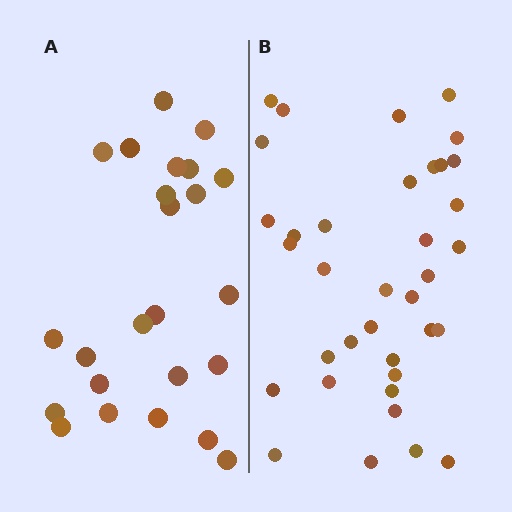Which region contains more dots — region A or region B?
Region B (the right region) has more dots.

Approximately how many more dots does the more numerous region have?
Region B has roughly 12 or so more dots than region A.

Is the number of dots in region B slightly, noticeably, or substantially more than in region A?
Region B has substantially more. The ratio is roughly 1.5 to 1.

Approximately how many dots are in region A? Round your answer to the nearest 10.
About 20 dots. (The exact count is 24, which rounds to 20.)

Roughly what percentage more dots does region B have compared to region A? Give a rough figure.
About 50% more.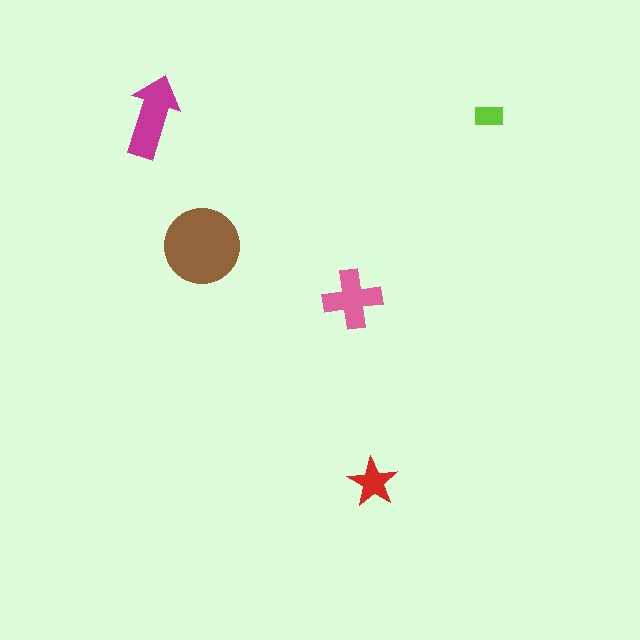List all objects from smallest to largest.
The lime rectangle, the red star, the pink cross, the magenta arrow, the brown circle.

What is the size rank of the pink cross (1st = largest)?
3rd.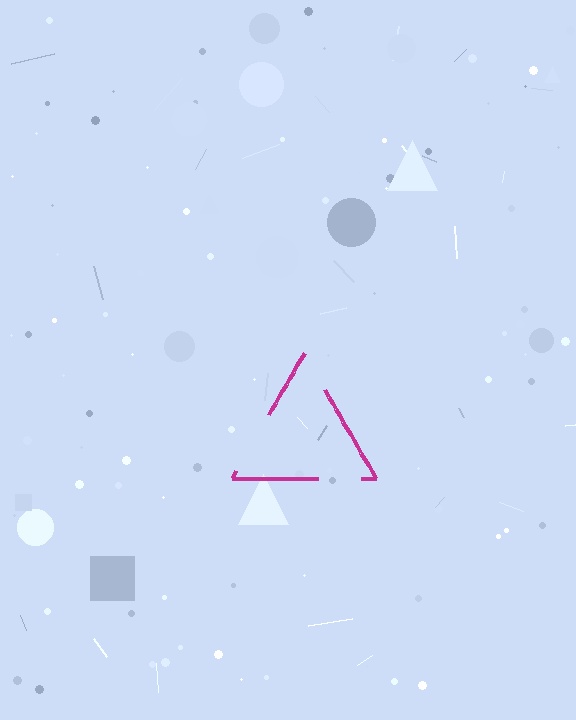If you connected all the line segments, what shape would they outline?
They would outline a triangle.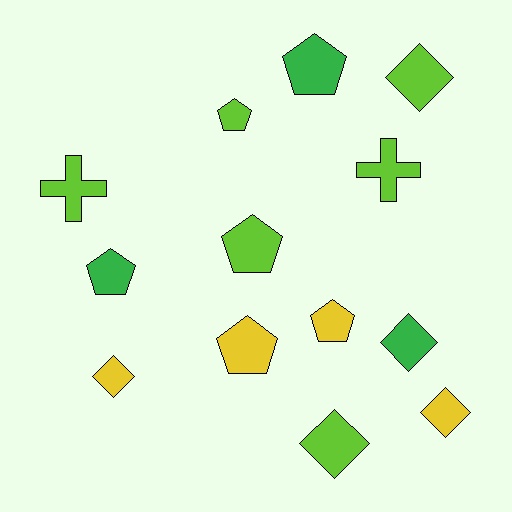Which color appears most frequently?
Lime, with 6 objects.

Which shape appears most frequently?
Pentagon, with 6 objects.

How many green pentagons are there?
There are 2 green pentagons.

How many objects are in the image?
There are 13 objects.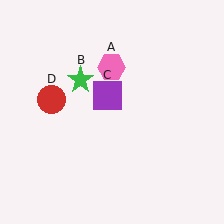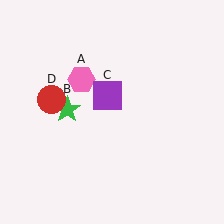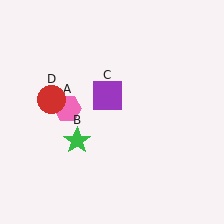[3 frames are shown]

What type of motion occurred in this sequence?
The pink hexagon (object A), green star (object B) rotated counterclockwise around the center of the scene.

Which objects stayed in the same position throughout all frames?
Purple square (object C) and red circle (object D) remained stationary.